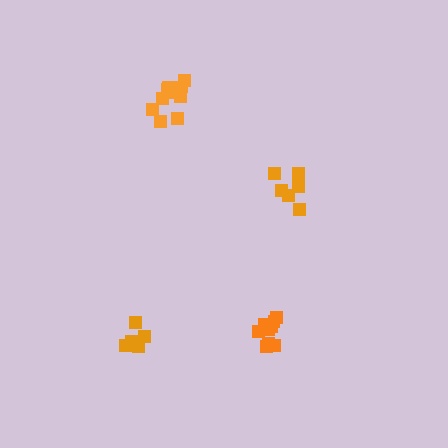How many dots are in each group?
Group 1: 7 dots, Group 2: 9 dots, Group 3: 12 dots, Group 4: 6 dots (34 total).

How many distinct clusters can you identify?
There are 4 distinct clusters.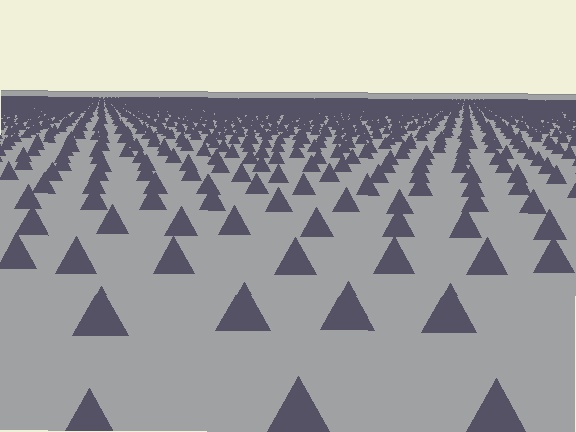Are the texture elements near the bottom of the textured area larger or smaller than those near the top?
Larger. Near the bottom, elements are closer to the viewer and appear at a bigger on-screen size.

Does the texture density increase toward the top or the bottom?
Density increases toward the top.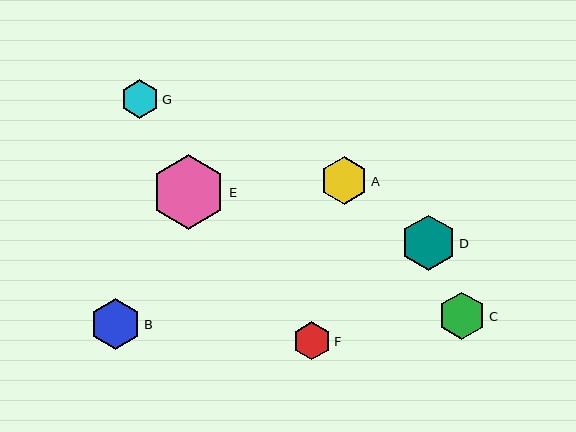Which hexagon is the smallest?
Hexagon F is the smallest with a size of approximately 38 pixels.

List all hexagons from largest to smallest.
From largest to smallest: E, D, B, A, C, G, F.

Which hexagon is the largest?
Hexagon E is the largest with a size of approximately 74 pixels.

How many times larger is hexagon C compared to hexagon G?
Hexagon C is approximately 1.2 times the size of hexagon G.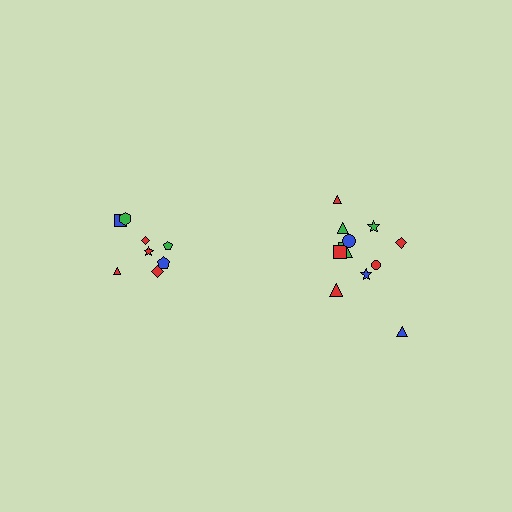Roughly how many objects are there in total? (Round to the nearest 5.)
Roughly 20 objects in total.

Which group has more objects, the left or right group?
The right group.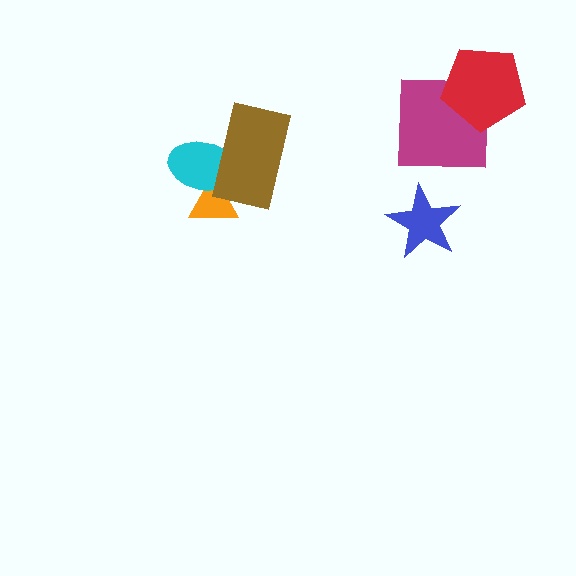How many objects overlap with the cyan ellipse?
2 objects overlap with the cyan ellipse.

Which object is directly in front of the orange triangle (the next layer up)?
The cyan ellipse is directly in front of the orange triangle.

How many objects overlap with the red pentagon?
1 object overlaps with the red pentagon.